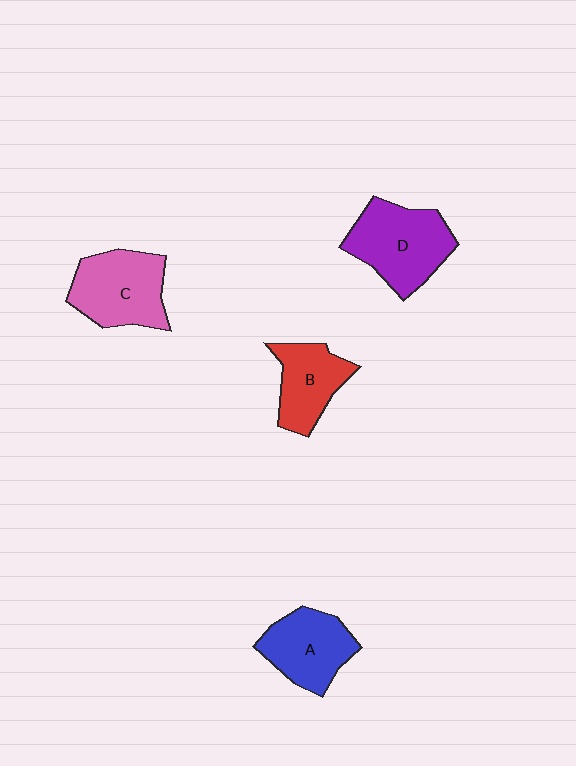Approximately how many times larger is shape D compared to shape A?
Approximately 1.2 times.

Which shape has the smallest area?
Shape B (red).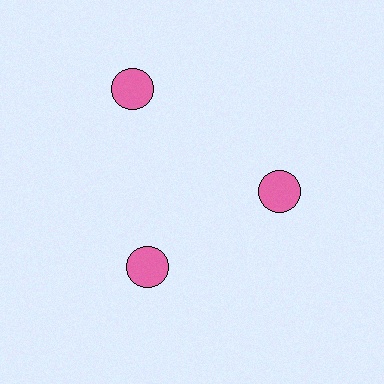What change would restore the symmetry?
The symmetry would be restored by moving it inward, back onto the ring so that all 3 circles sit at equal angles and equal distance from the center.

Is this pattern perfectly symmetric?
No. The 3 pink circles are arranged in a ring, but one element near the 11 o'clock position is pushed outward from the center, breaking the 3-fold rotational symmetry.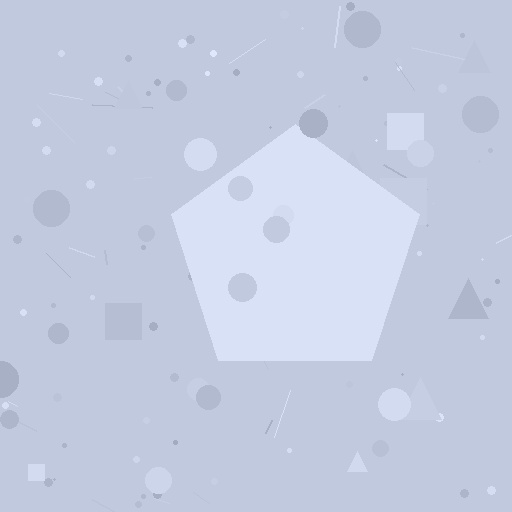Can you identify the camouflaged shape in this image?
The camouflaged shape is a pentagon.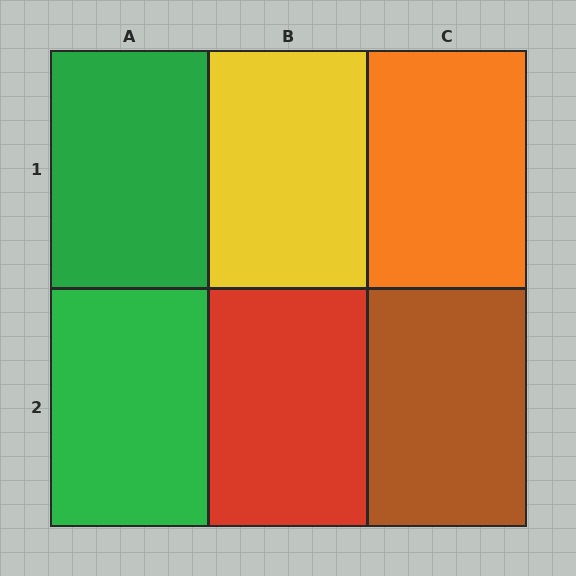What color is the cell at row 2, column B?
Red.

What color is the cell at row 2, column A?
Green.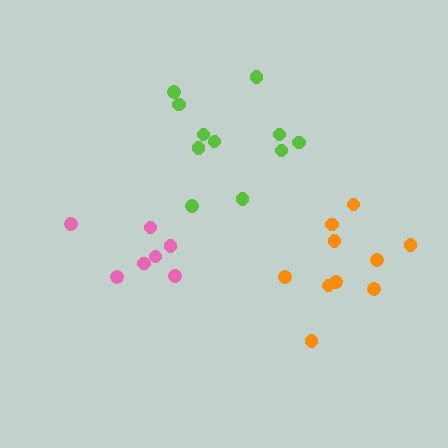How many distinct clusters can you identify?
There are 3 distinct clusters.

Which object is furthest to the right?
The orange cluster is rightmost.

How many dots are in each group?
Group 1: 7 dots, Group 2: 10 dots, Group 3: 11 dots (28 total).